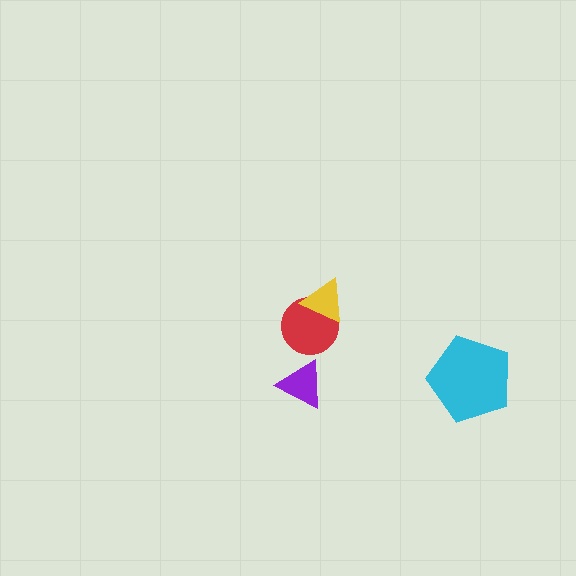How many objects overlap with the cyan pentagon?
0 objects overlap with the cyan pentagon.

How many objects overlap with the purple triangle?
0 objects overlap with the purple triangle.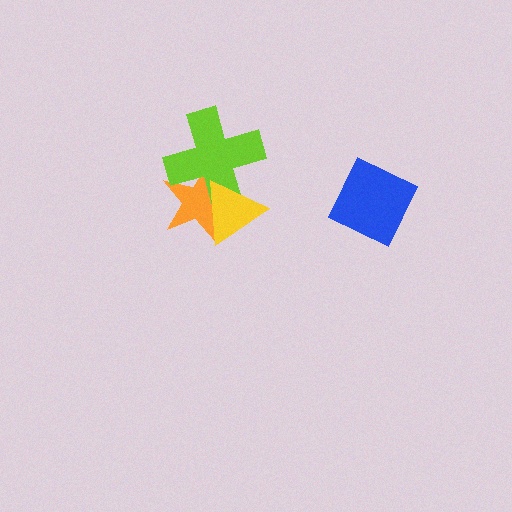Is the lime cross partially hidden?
Yes, it is partially covered by another shape.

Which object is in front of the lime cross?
The yellow triangle is in front of the lime cross.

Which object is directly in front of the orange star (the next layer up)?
The lime cross is directly in front of the orange star.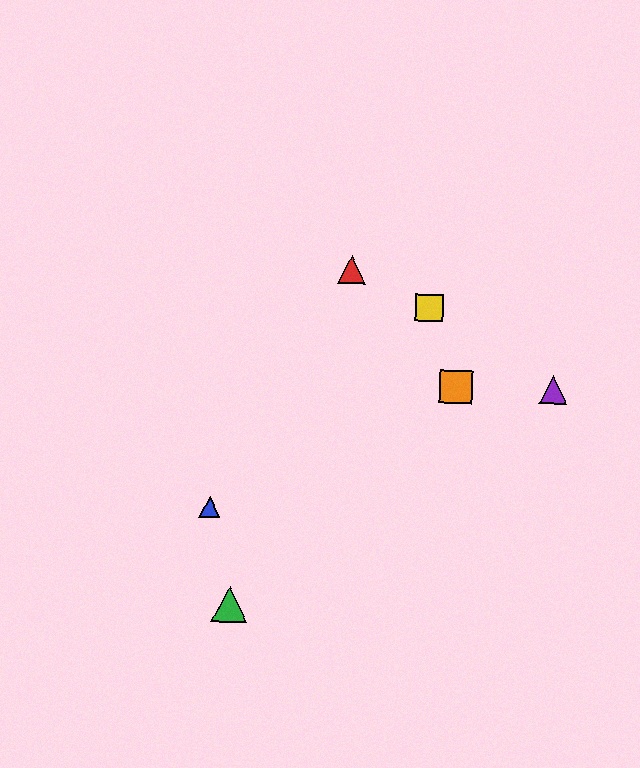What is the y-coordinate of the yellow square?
The yellow square is at y≈308.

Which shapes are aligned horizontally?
The purple triangle, the orange square are aligned horizontally.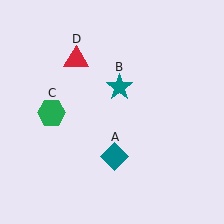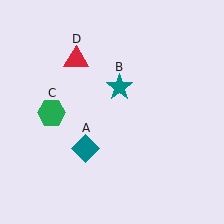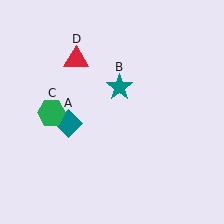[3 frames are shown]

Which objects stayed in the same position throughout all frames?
Teal star (object B) and green hexagon (object C) and red triangle (object D) remained stationary.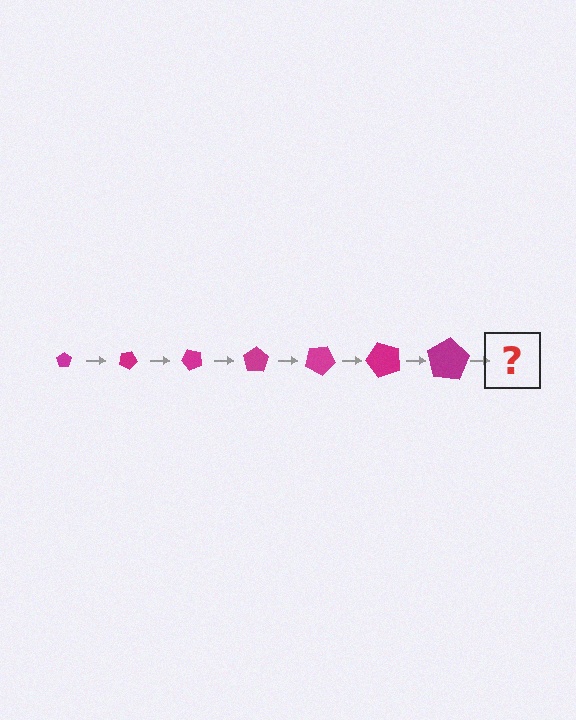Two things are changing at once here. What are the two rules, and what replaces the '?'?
The two rules are that the pentagon grows larger each step and it rotates 25 degrees each step. The '?' should be a pentagon, larger than the previous one and rotated 175 degrees from the start.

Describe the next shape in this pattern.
It should be a pentagon, larger than the previous one and rotated 175 degrees from the start.